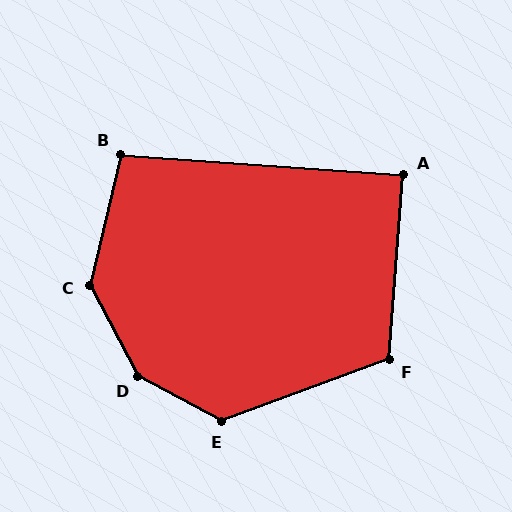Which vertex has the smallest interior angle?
A, at approximately 90 degrees.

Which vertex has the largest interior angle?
D, at approximately 146 degrees.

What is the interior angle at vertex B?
Approximately 99 degrees (obtuse).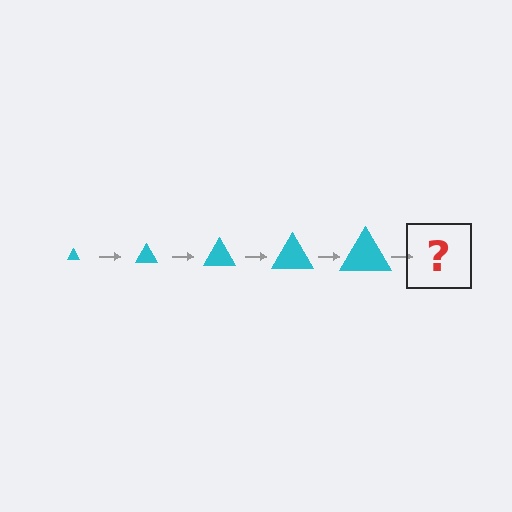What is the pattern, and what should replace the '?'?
The pattern is that the triangle gets progressively larger each step. The '?' should be a cyan triangle, larger than the previous one.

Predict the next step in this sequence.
The next step is a cyan triangle, larger than the previous one.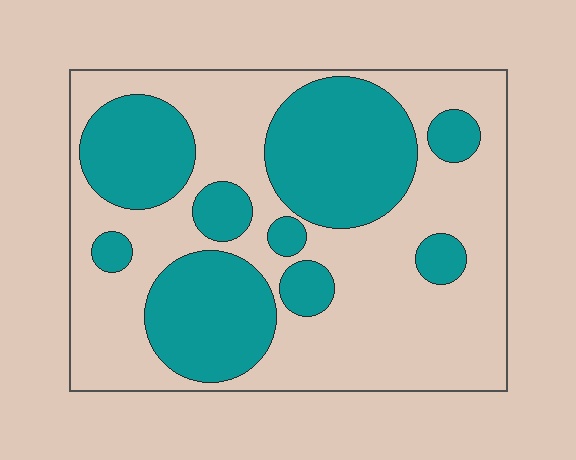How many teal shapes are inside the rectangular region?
9.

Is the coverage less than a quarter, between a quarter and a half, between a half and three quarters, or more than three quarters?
Between a quarter and a half.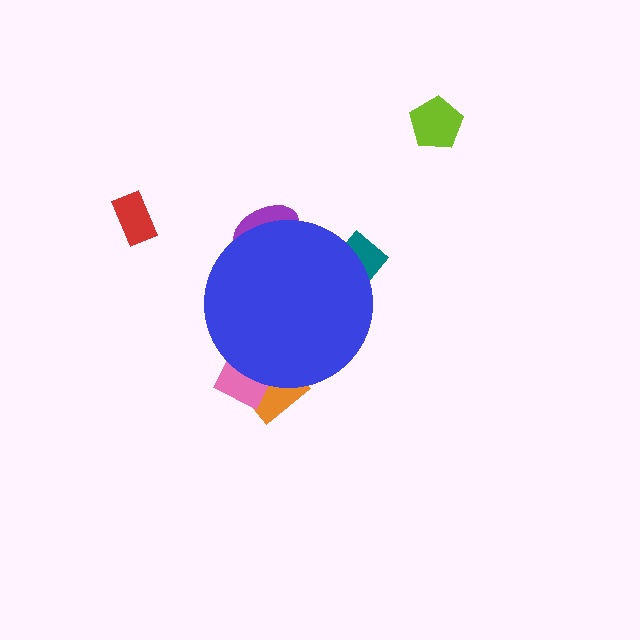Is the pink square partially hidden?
Yes, the pink square is partially hidden behind the blue circle.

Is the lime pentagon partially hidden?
No, the lime pentagon is fully visible.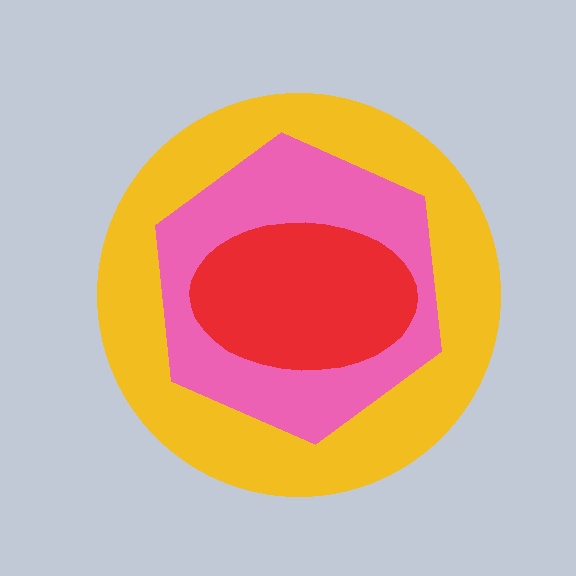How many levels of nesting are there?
3.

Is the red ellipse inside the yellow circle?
Yes.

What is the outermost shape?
The yellow circle.